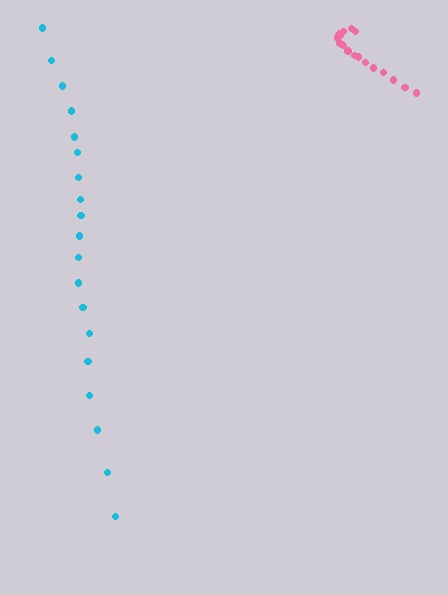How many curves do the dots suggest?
There are 2 distinct paths.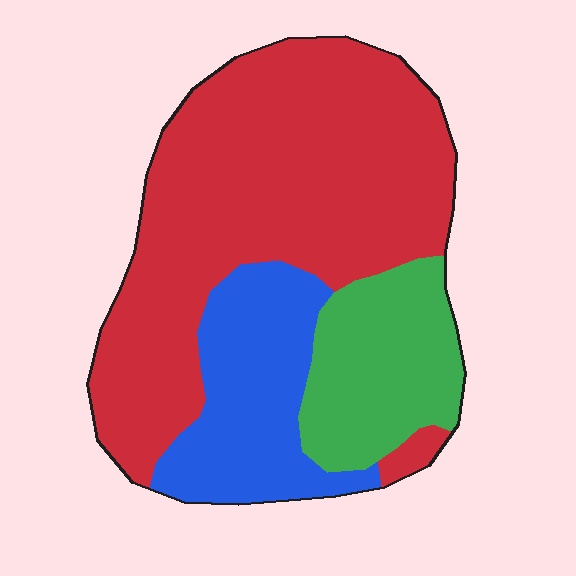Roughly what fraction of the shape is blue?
Blue takes up about one fifth (1/5) of the shape.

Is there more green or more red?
Red.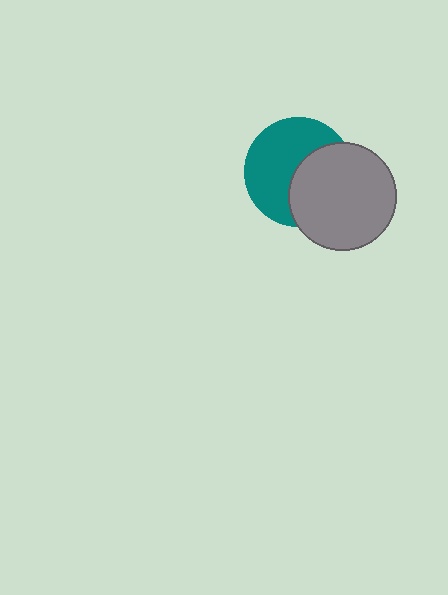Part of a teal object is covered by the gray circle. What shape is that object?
It is a circle.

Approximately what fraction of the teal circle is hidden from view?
Roughly 43% of the teal circle is hidden behind the gray circle.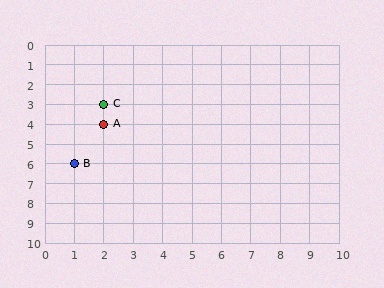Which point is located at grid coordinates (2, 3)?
Point C is at (2, 3).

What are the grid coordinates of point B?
Point B is at grid coordinates (1, 6).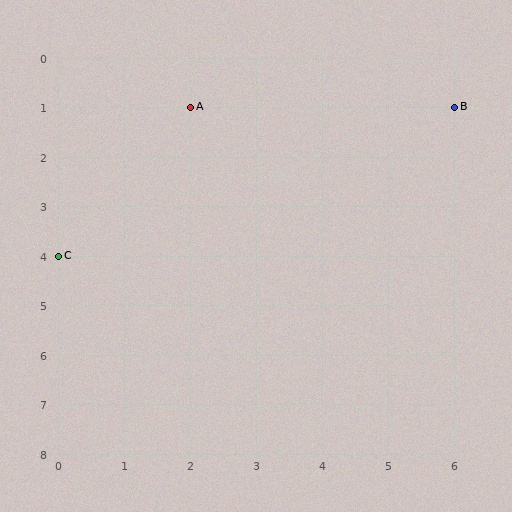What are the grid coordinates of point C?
Point C is at grid coordinates (0, 4).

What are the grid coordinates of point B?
Point B is at grid coordinates (6, 1).